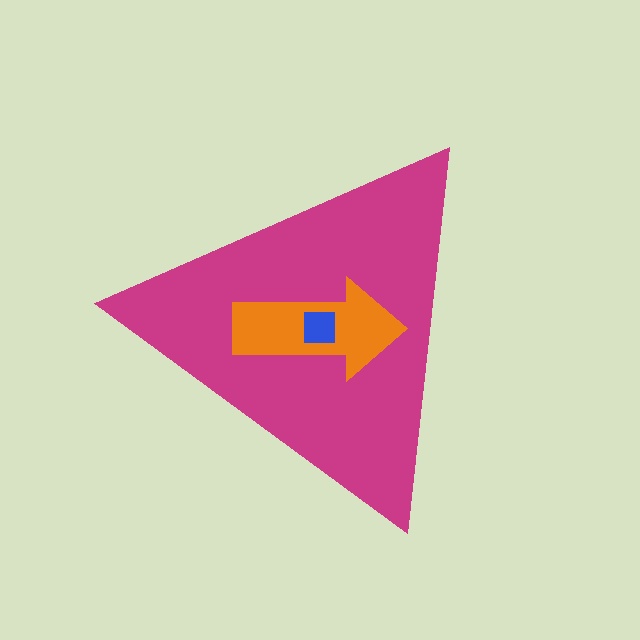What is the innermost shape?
The blue square.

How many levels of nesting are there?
3.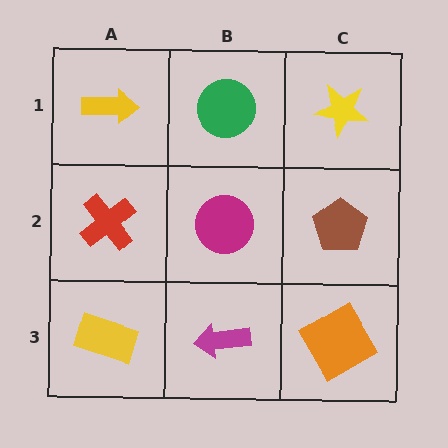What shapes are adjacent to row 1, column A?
A red cross (row 2, column A), a green circle (row 1, column B).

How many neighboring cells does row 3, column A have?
2.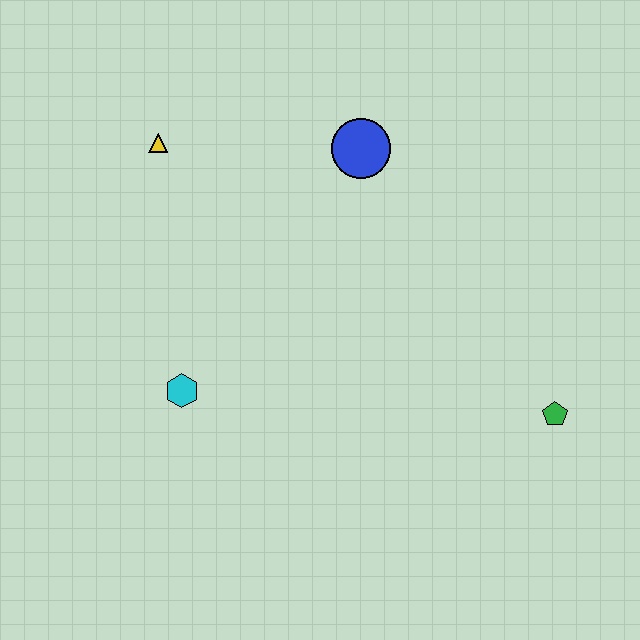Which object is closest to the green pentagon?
The blue circle is closest to the green pentagon.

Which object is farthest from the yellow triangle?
The green pentagon is farthest from the yellow triangle.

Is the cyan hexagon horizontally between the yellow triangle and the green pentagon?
Yes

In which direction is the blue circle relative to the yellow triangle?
The blue circle is to the right of the yellow triangle.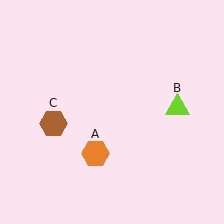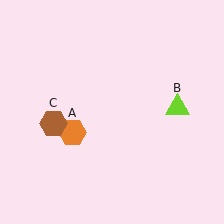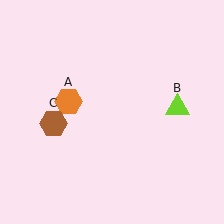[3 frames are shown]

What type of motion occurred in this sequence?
The orange hexagon (object A) rotated clockwise around the center of the scene.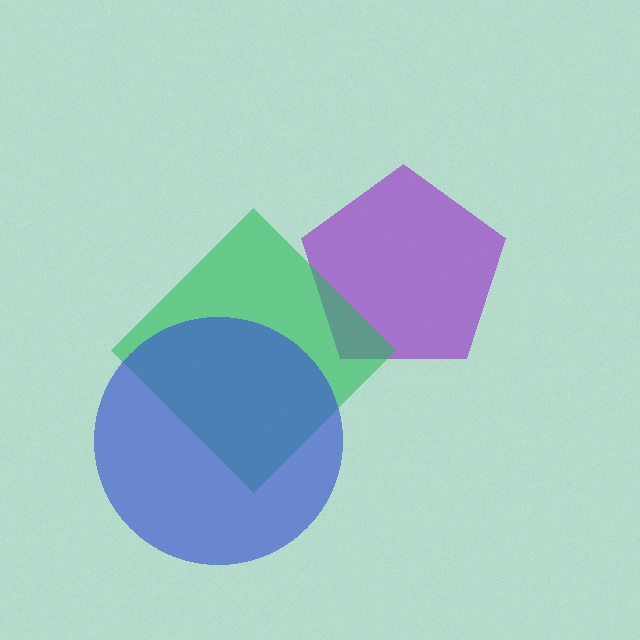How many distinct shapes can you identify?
There are 3 distinct shapes: a purple pentagon, a green diamond, a blue circle.